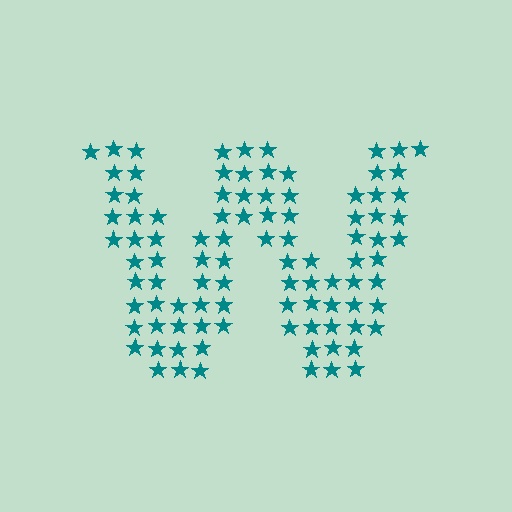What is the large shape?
The large shape is the letter W.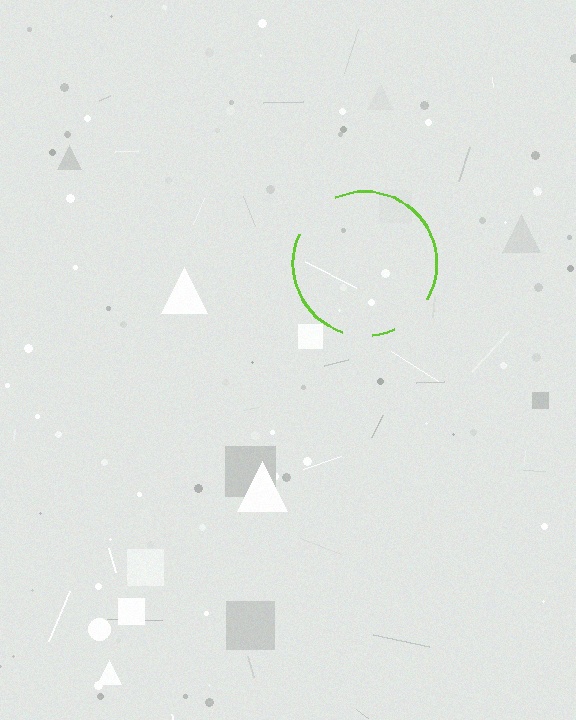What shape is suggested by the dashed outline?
The dashed outline suggests a circle.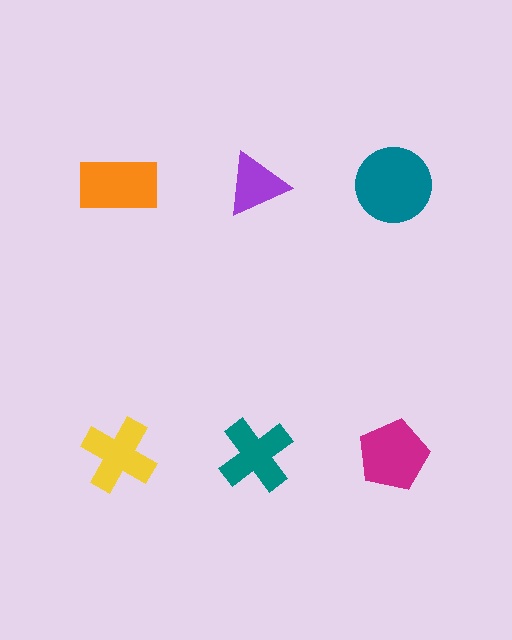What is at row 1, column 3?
A teal circle.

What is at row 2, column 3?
A magenta pentagon.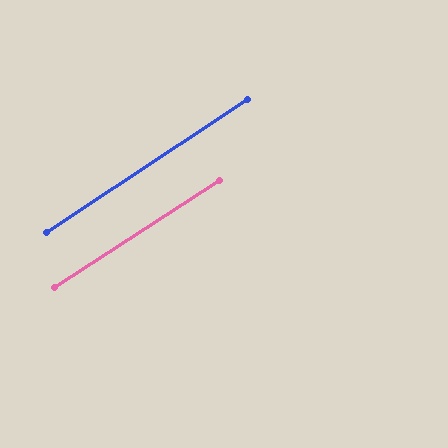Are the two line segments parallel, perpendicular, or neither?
Parallel — their directions differ by only 0.8°.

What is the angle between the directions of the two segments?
Approximately 1 degree.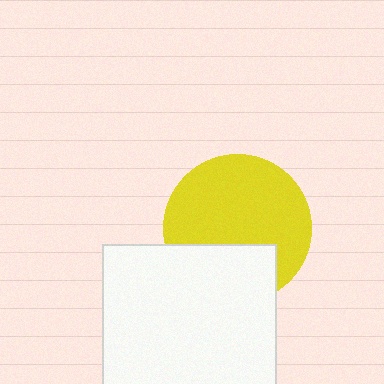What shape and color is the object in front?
The object in front is a white square.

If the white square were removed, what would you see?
You would see the complete yellow circle.